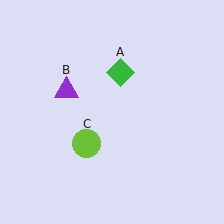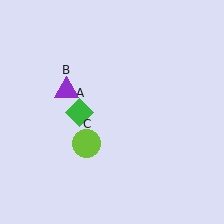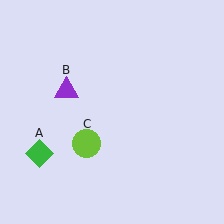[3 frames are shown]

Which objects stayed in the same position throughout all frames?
Purple triangle (object B) and lime circle (object C) remained stationary.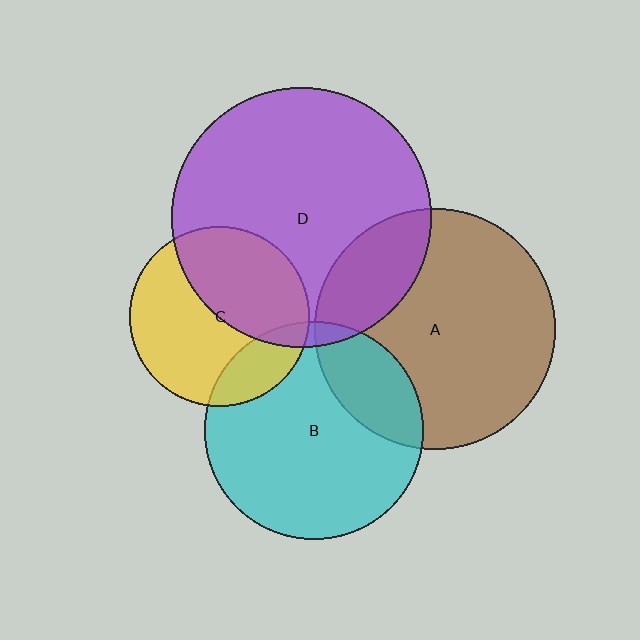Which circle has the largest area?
Circle D (purple).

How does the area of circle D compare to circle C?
Approximately 2.1 times.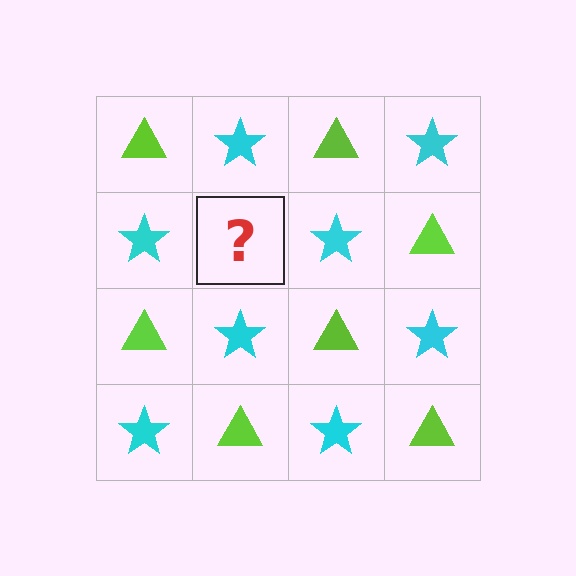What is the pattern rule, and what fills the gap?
The rule is that it alternates lime triangle and cyan star in a checkerboard pattern. The gap should be filled with a lime triangle.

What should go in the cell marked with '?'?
The missing cell should contain a lime triangle.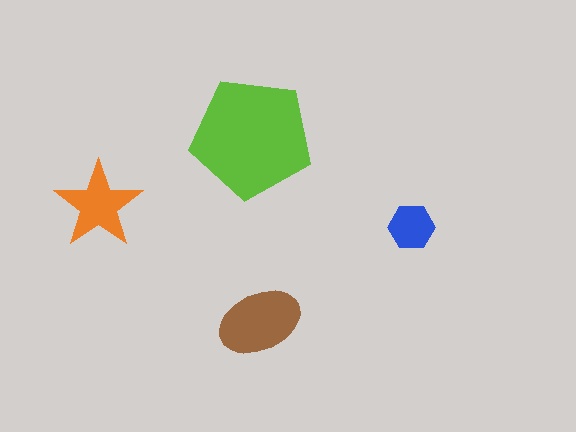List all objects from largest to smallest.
The lime pentagon, the brown ellipse, the orange star, the blue hexagon.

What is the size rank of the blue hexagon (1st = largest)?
4th.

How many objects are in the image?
There are 4 objects in the image.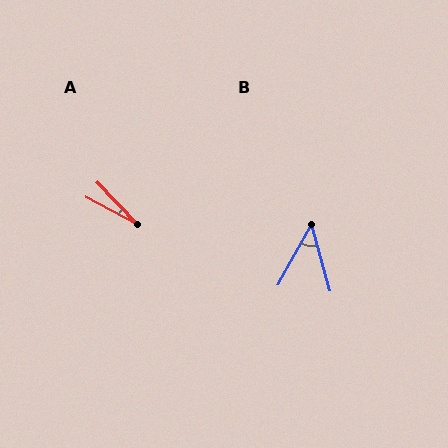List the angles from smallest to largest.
A (18°), B (44°).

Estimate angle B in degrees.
Approximately 44 degrees.